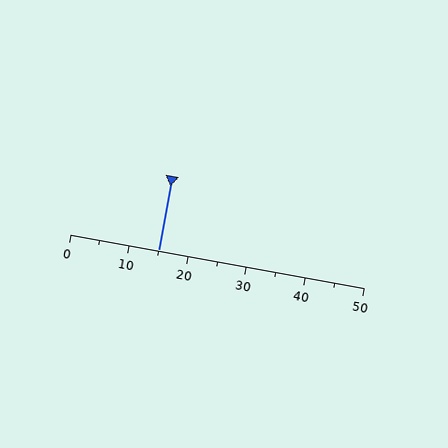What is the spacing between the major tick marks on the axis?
The major ticks are spaced 10 apart.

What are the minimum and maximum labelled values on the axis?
The axis runs from 0 to 50.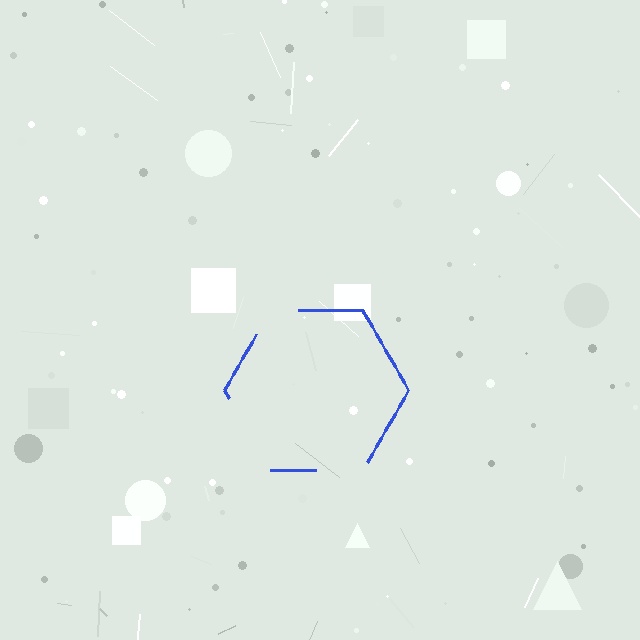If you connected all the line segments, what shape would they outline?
They would outline a hexagon.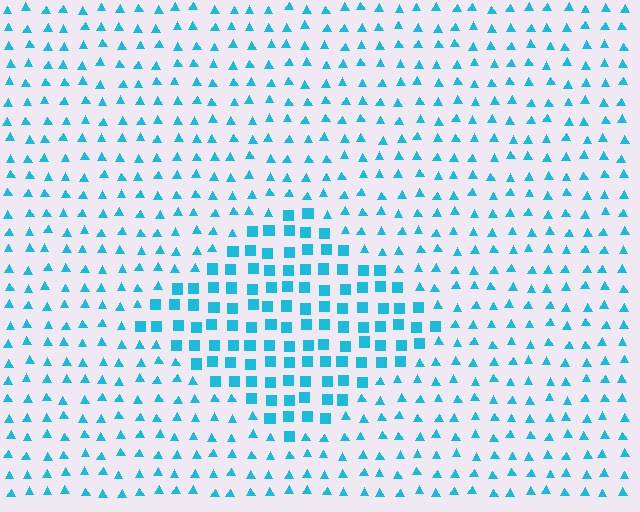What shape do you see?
I see a diamond.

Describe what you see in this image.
The image is filled with small cyan elements arranged in a uniform grid. A diamond-shaped region contains squares, while the surrounding area contains triangles. The boundary is defined purely by the change in element shape.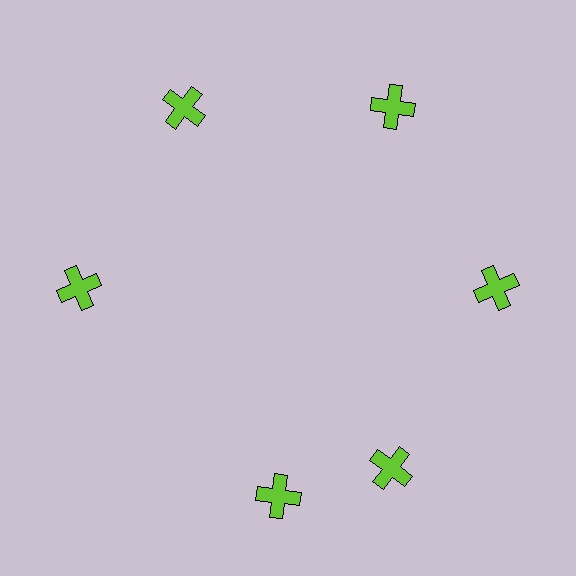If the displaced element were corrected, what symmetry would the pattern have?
It would have 6-fold rotational symmetry — the pattern would map onto itself every 60 degrees.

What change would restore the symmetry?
The symmetry would be restored by rotating it back into even spacing with its neighbors so that all 6 crosses sit at equal angles and equal distance from the center.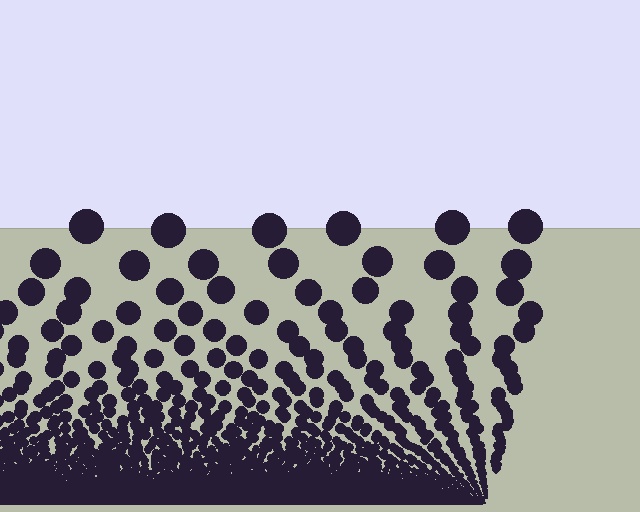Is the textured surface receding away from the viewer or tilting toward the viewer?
The surface appears to tilt toward the viewer. Texture elements get larger and sparser toward the top.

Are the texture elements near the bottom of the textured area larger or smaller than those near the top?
Smaller. The gradient is inverted — elements near the bottom are smaller and denser.